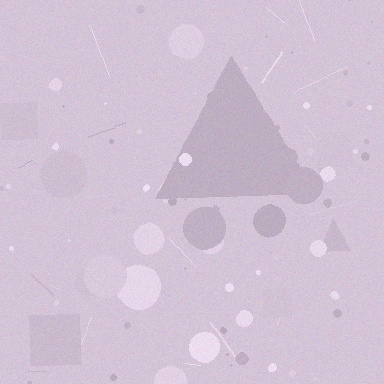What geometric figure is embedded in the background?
A triangle is embedded in the background.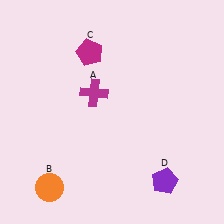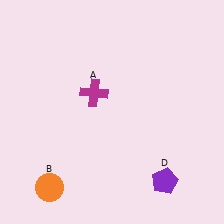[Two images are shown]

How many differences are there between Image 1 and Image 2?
There is 1 difference between the two images.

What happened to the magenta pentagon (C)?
The magenta pentagon (C) was removed in Image 2. It was in the top-left area of Image 1.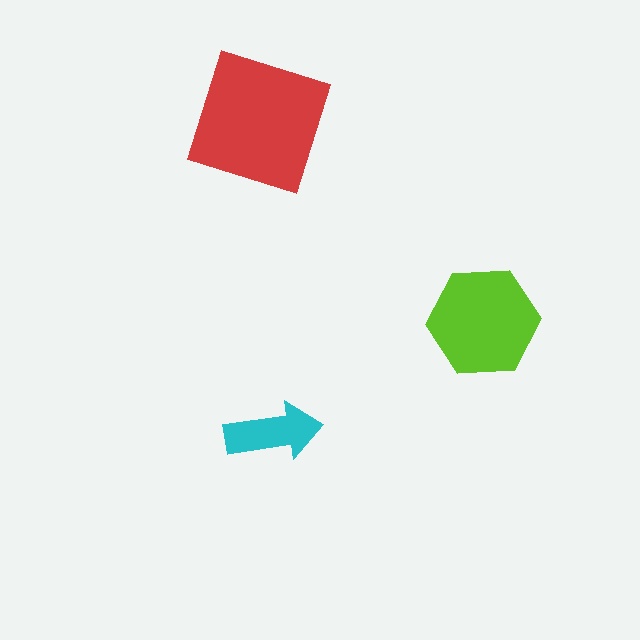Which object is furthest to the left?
The red square is leftmost.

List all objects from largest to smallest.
The red square, the lime hexagon, the cyan arrow.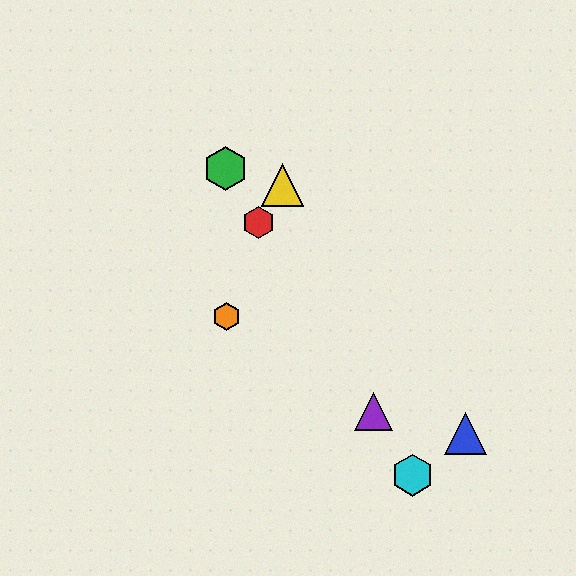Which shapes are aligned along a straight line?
The red hexagon, the green hexagon, the purple triangle, the cyan hexagon are aligned along a straight line.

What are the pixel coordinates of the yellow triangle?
The yellow triangle is at (283, 185).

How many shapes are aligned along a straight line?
4 shapes (the red hexagon, the green hexagon, the purple triangle, the cyan hexagon) are aligned along a straight line.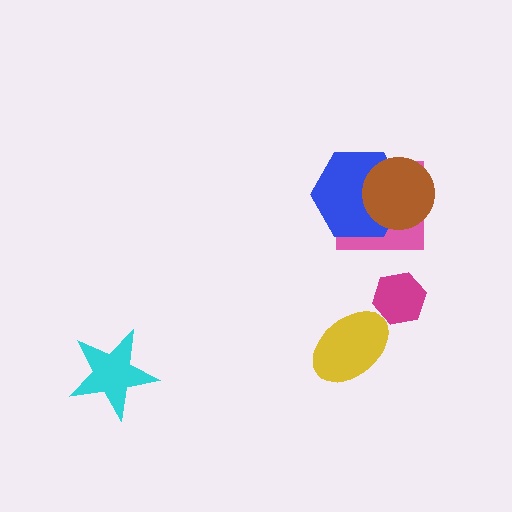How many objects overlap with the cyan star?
0 objects overlap with the cyan star.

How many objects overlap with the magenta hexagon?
0 objects overlap with the magenta hexagon.